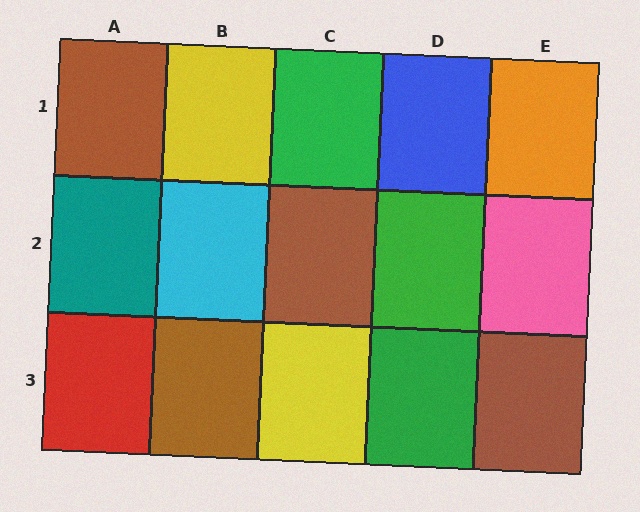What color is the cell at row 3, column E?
Brown.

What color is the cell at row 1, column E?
Orange.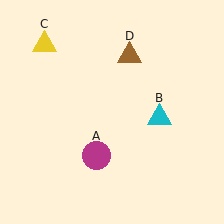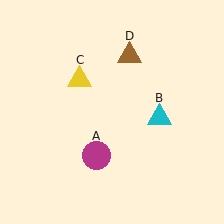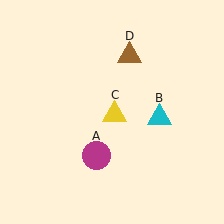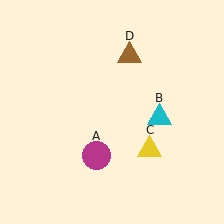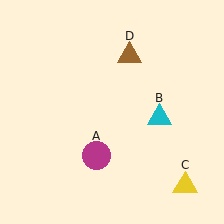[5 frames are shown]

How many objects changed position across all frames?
1 object changed position: yellow triangle (object C).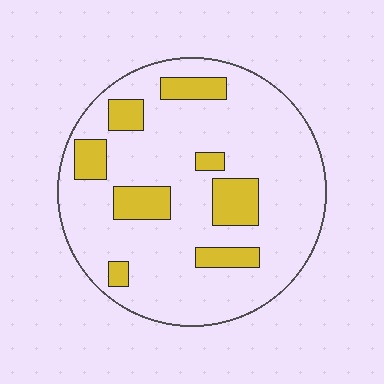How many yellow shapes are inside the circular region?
8.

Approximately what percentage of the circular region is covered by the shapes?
Approximately 20%.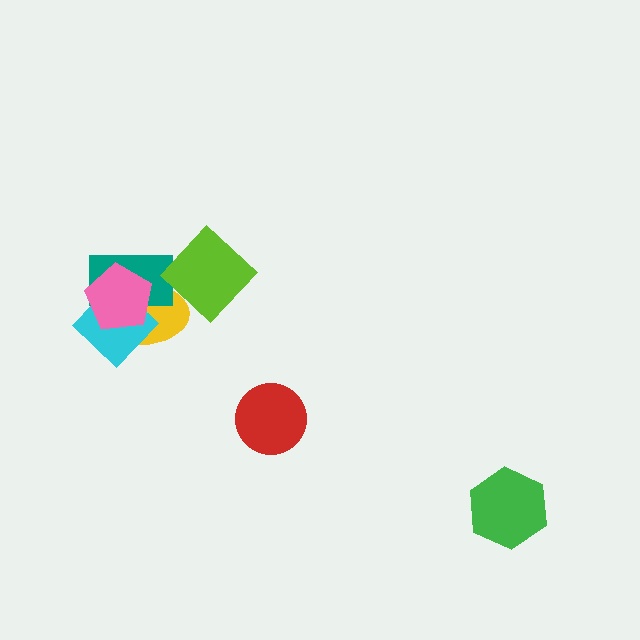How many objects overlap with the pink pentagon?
3 objects overlap with the pink pentagon.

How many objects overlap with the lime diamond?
0 objects overlap with the lime diamond.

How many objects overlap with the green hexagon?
0 objects overlap with the green hexagon.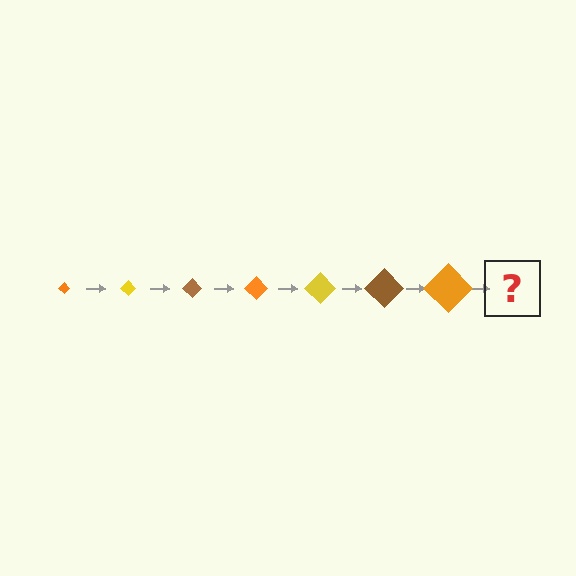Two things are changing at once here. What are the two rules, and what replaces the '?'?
The two rules are that the diamond grows larger each step and the color cycles through orange, yellow, and brown. The '?' should be a yellow diamond, larger than the previous one.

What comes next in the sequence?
The next element should be a yellow diamond, larger than the previous one.